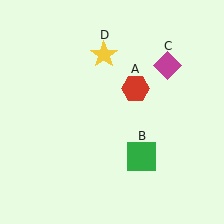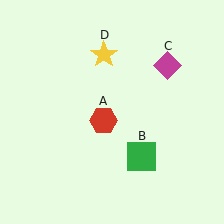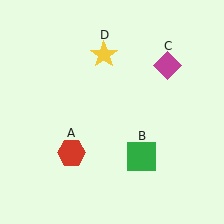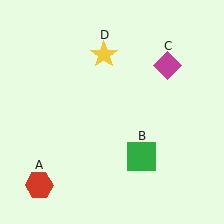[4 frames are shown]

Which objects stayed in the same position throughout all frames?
Green square (object B) and magenta diamond (object C) and yellow star (object D) remained stationary.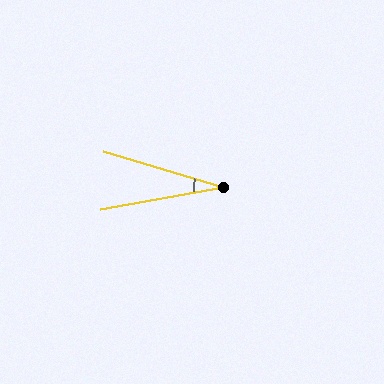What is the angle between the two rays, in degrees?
Approximately 27 degrees.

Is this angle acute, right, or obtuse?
It is acute.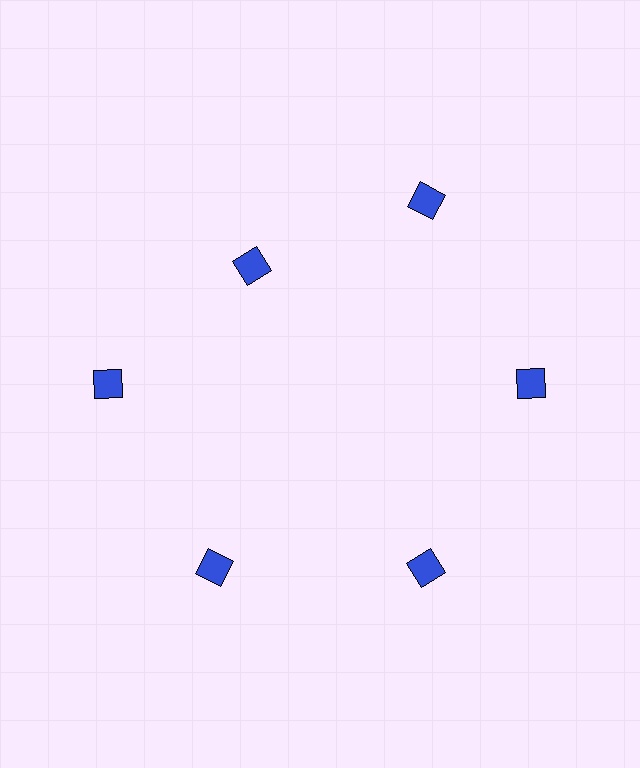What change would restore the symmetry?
The symmetry would be restored by moving it outward, back onto the ring so that all 6 diamonds sit at equal angles and equal distance from the center.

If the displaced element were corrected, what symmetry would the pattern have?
It would have 6-fold rotational symmetry — the pattern would map onto itself every 60 degrees.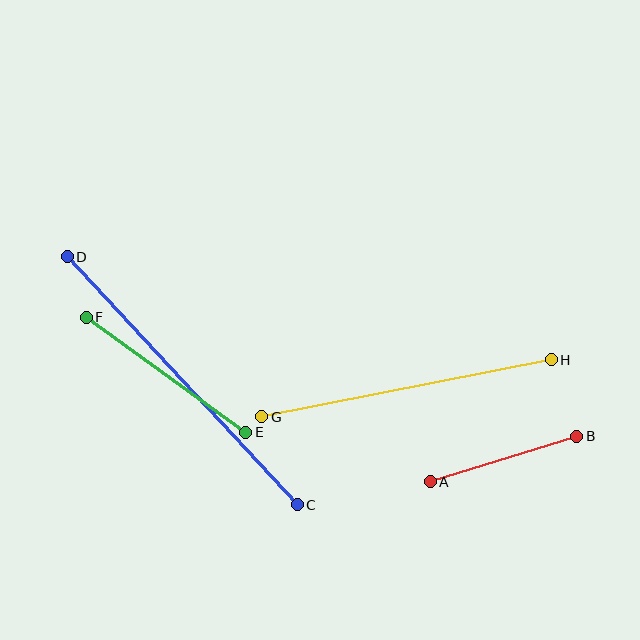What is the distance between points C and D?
The distance is approximately 338 pixels.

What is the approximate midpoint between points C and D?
The midpoint is at approximately (182, 381) pixels.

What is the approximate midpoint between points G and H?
The midpoint is at approximately (406, 388) pixels.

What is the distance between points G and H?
The distance is approximately 295 pixels.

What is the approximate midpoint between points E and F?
The midpoint is at approximately (166, 375) pixels.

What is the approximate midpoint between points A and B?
The midpoint is at approximately (503, 459) pixels.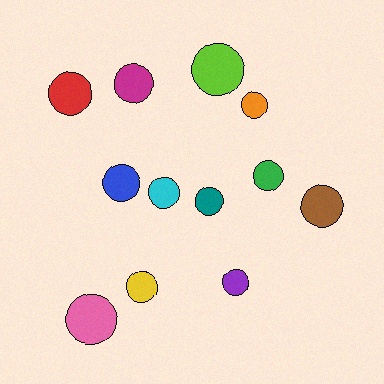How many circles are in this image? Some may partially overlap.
There are 12 circles.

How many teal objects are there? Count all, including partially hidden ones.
There is 1 teal object.